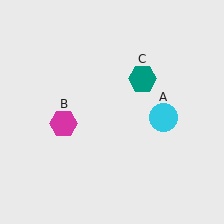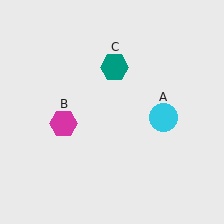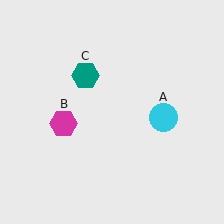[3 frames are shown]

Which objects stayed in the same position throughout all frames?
Cyan circle (object A) and magenta hexagon (object B) remained stationary.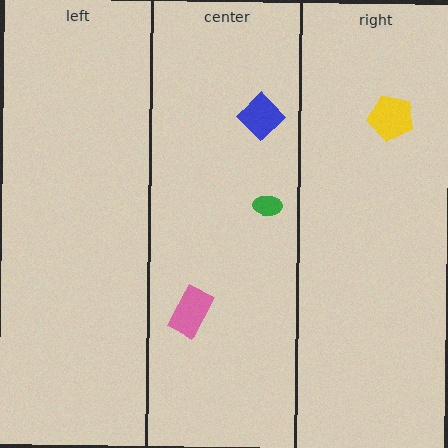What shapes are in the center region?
The pink rectangle, the blue diamond, the green ellipse.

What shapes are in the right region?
The yellow pentagon.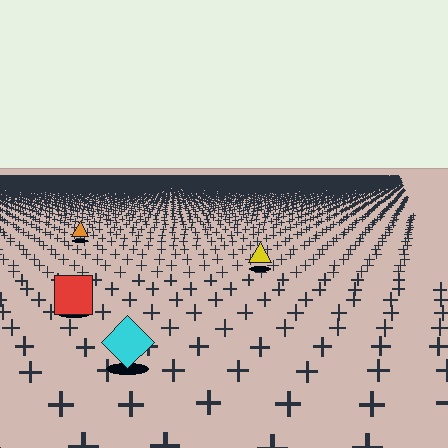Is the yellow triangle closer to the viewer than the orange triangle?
Yes. The yellow triangle is closer — you can tell from the texture gradient: the ground texture is coarser near it.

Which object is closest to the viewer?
The cyan diamond is closest. The texture marks near it are larger and more spread out.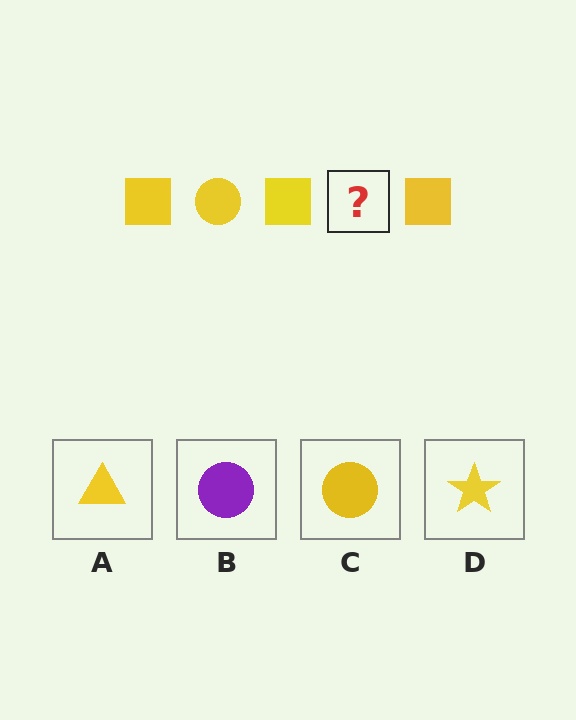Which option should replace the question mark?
Option C.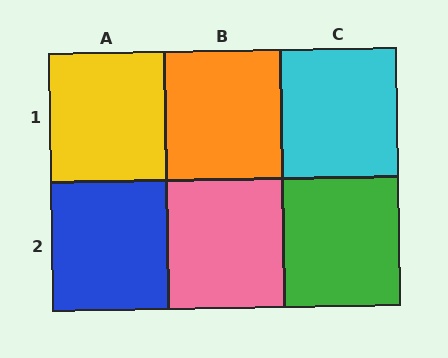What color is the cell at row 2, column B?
Pink.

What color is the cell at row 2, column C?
Green.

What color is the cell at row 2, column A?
Blue.